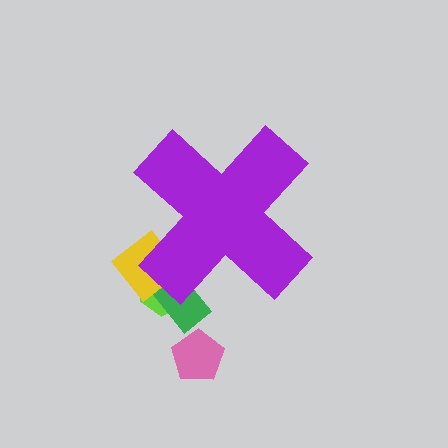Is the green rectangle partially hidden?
Yes, the green rectangle is partially hidden behind the purple cross.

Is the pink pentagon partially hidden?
No, the pink pentagon is fully visible.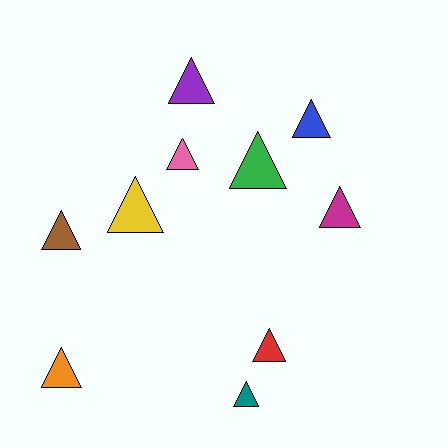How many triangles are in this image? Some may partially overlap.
There are 10 triangles.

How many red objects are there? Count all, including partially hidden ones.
There is 1 red object.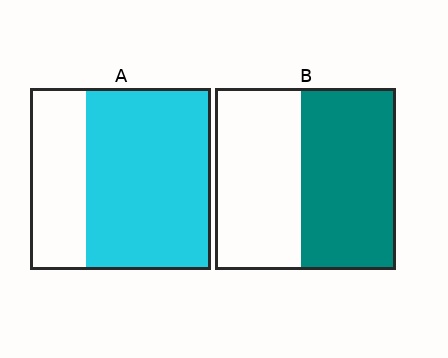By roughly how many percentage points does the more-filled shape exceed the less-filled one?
By roughly 15 percentage points (A over B).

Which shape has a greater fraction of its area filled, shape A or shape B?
Shape A.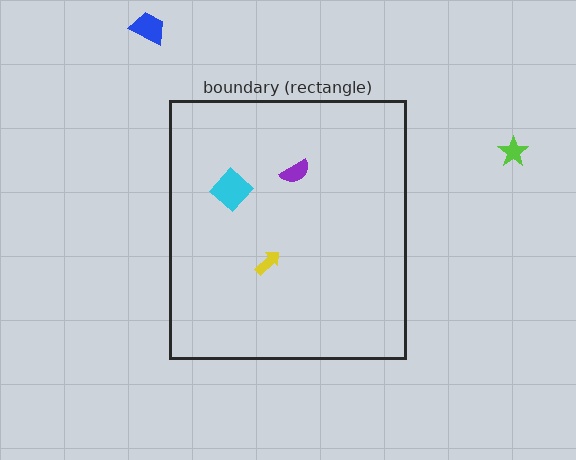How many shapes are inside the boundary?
3 inside, 2 outside.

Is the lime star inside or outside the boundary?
Outside.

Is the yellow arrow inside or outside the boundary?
Inside.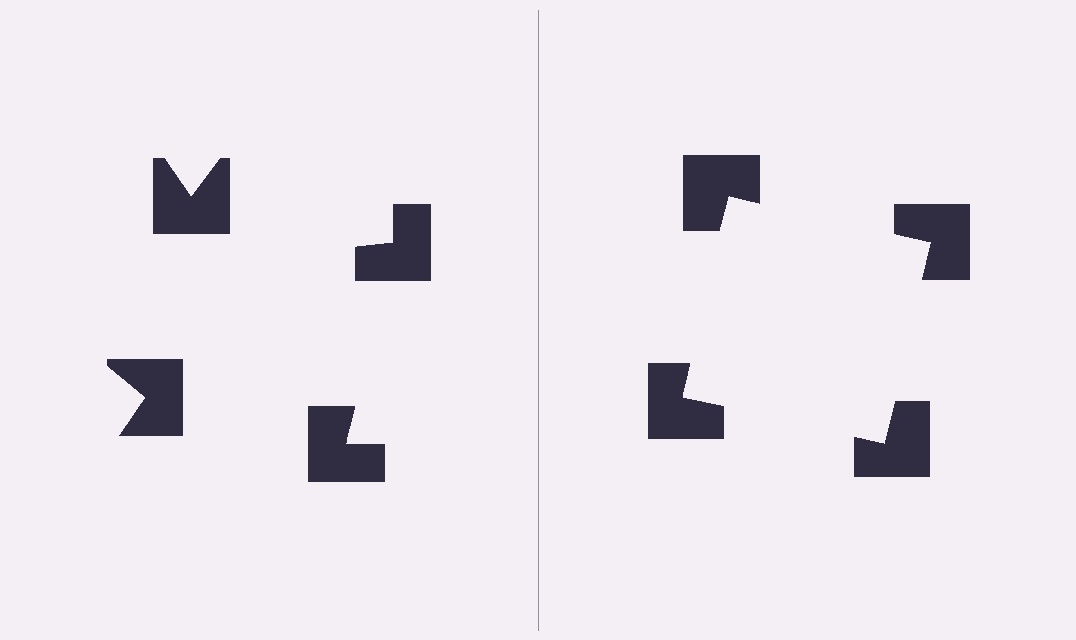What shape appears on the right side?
An illusory square.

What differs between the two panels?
The notched squares are positioned identically on both sides; only the wedge orientations differ. On the right they align to a square; on the left they are misaligned.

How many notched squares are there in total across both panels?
8 — 4 on each side.